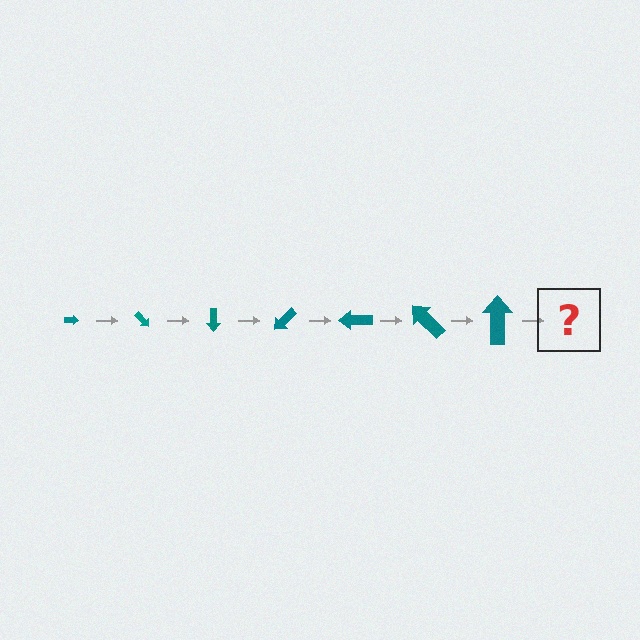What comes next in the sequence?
The next element should be an arrow, larger than the previous one and rotated 315 degrees from the start.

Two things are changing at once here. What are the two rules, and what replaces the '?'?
The two rules are that the arrow grows larger each step and it rotates 45 degrees each step. The '?' should be an arrow, larger than the previous one and rotated 315 degrees from the start.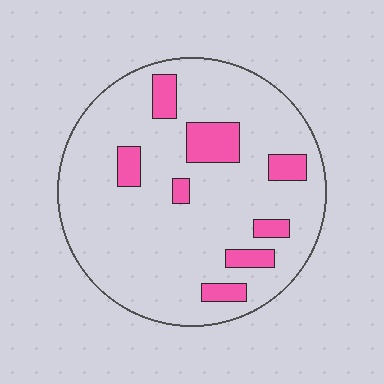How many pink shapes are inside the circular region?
8.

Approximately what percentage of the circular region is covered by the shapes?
Approximately 15%.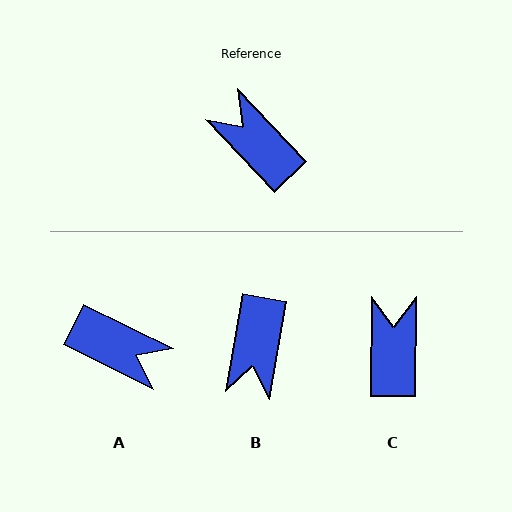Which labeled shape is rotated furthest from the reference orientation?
A, about 160 degrees away.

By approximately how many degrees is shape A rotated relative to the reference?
Approximately 160 degrees clockwise.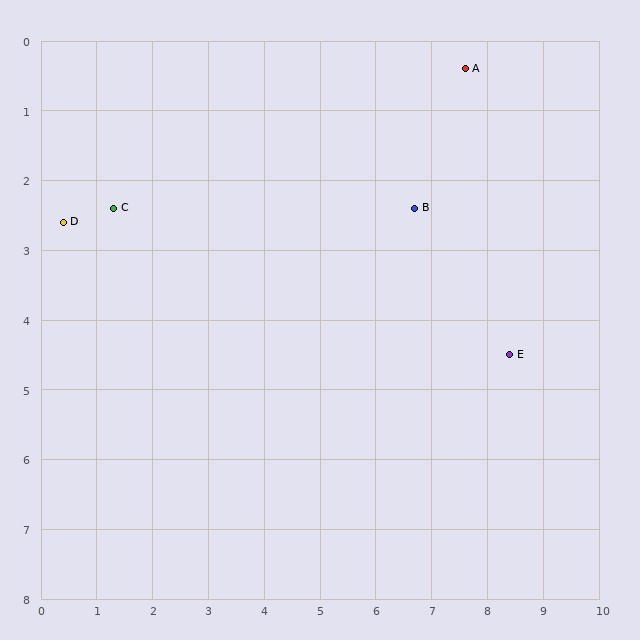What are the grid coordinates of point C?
Point C is at approximately (1.3, 2.4).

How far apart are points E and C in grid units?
Points E and C are about 7.4 grid units apart.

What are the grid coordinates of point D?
Point D is at approximately (0.4, 2.6).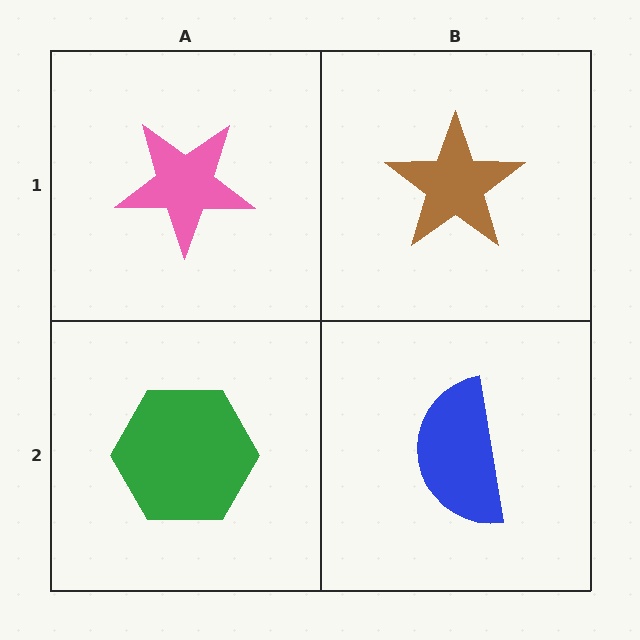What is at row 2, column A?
A green hexagon.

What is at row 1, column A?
A pink star.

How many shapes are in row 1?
2 shapes.